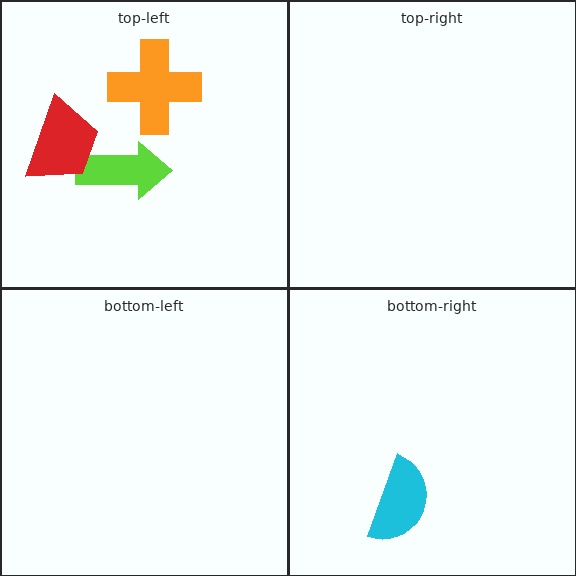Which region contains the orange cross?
The top-left region.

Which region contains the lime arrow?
The top-left region.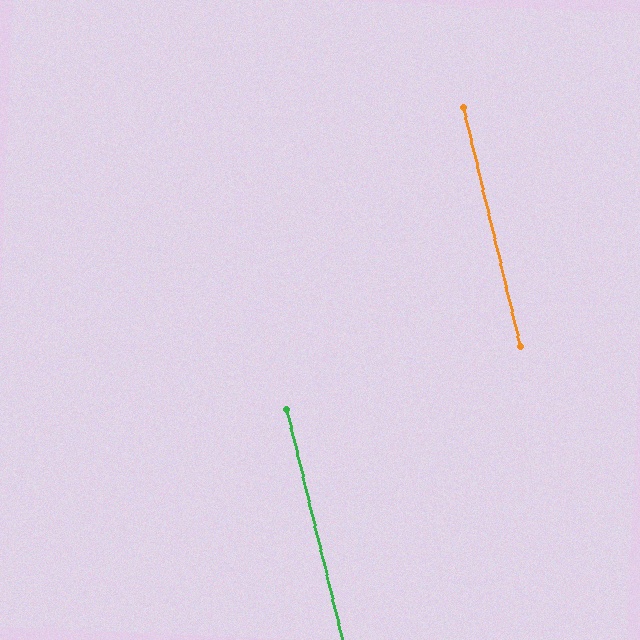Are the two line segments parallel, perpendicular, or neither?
Parallel — their directions differ by only 0.2°.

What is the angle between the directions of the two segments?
Approximately 0 degrees.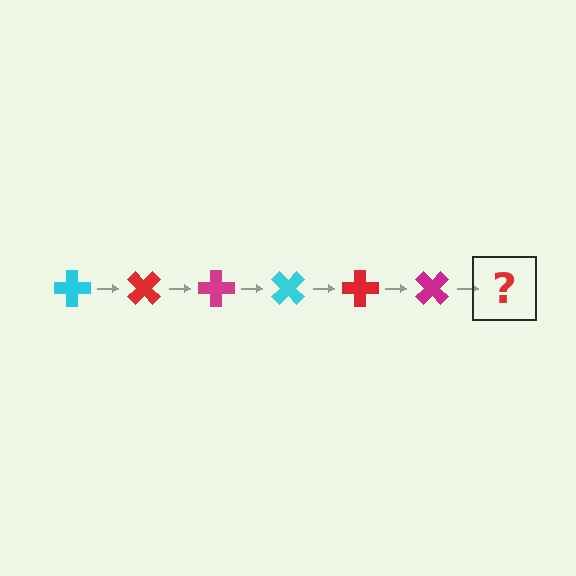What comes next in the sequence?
The next element should be a cyan cross, rotated 270 degrees from the start.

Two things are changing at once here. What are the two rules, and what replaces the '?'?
The two rules are that it rotates 45 degrees each step and the color cycles through cyan, red, and magenta. The '?' should be a cyan cross, rotated 270 degrees from the start.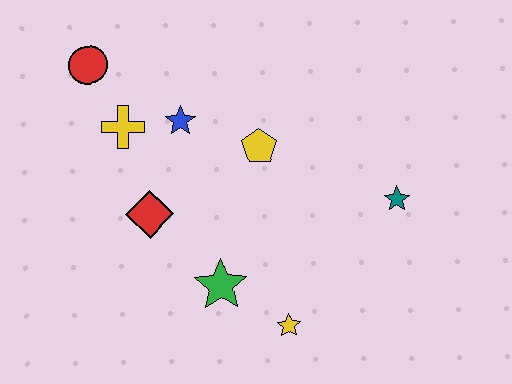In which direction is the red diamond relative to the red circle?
The red diamond is below the red circle.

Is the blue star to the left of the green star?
Yes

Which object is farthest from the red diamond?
The teal star is farthest from the red diamond.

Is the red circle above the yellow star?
Yes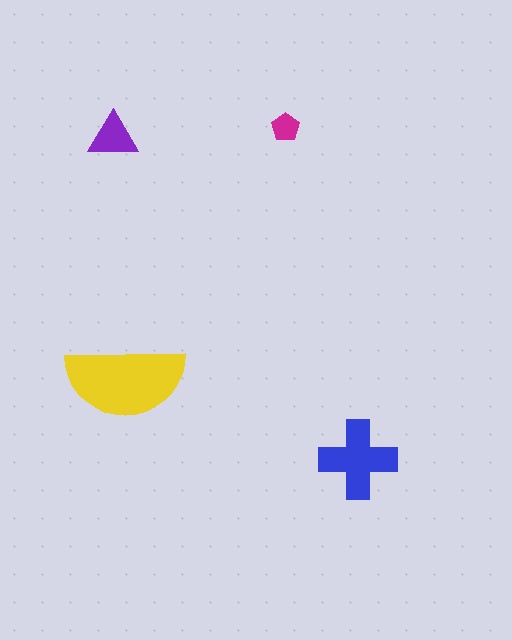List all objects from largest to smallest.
The yellow semicircle, the blue cross, the purple triangle, the magenta pentagon.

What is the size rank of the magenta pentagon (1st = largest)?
4th.